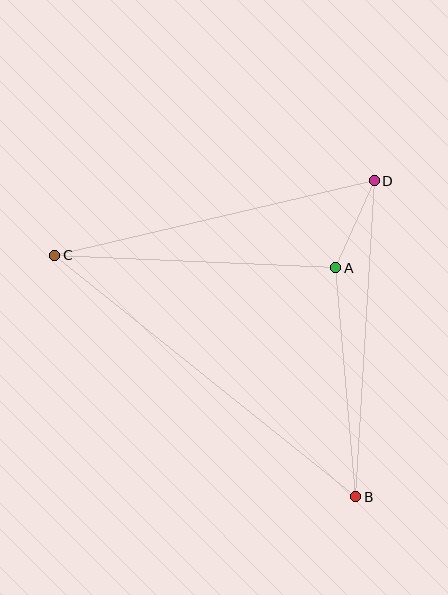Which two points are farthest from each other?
Points B and C are farthest from each other.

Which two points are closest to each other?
Points A and D are closest to each other.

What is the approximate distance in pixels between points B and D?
The distance between B and D is approximately 317 pixels.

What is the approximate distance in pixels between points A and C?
The distance between A and C is approximately 281 pixels.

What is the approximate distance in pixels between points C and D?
The distance between C and D is approximately 328 pixels.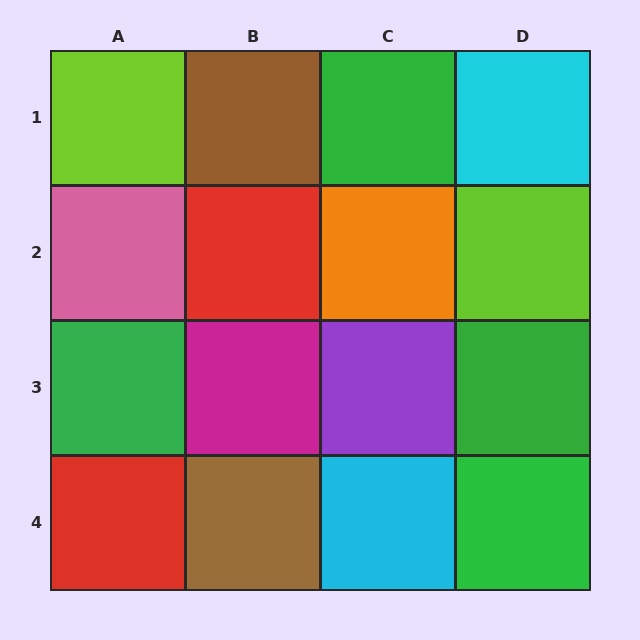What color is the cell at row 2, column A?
Pink.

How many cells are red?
2 cells are red.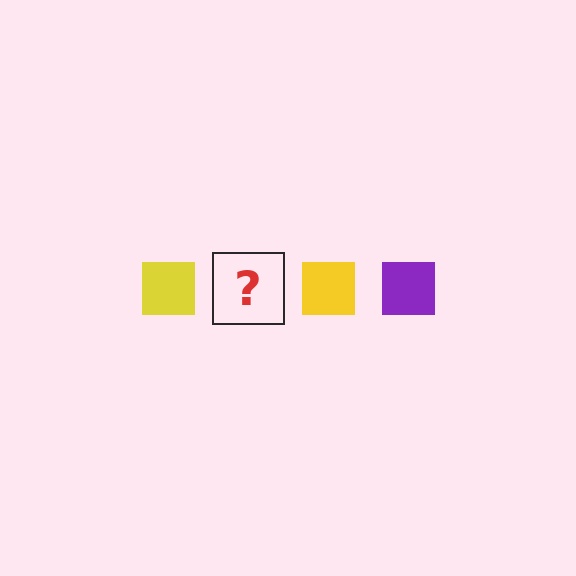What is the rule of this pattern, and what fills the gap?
The rule is that the pattern cycles through yellow, purple squares. The gap should be filled with a purple square.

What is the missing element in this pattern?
The missing element is a purple square.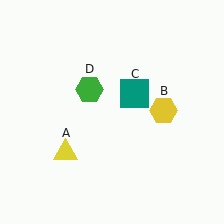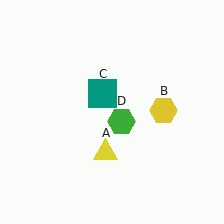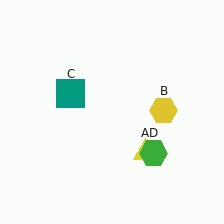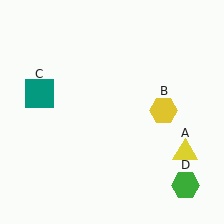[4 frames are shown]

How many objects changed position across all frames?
3 objects changed position: yellow triangle (object A), teal square (object C), green hexagon (object D).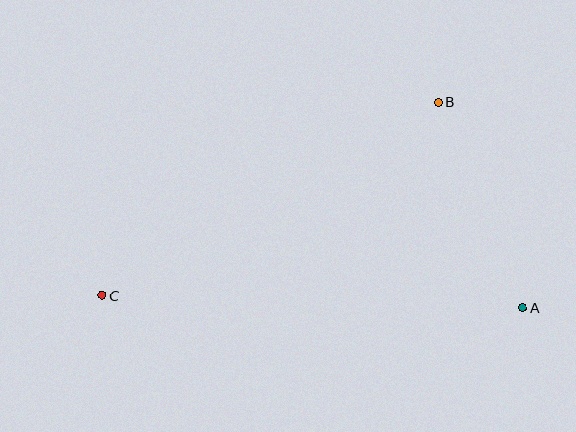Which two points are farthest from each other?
Points A and C are farthest from each other.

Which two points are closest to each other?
Points A and B are closest to each other.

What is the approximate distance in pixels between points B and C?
The distance between B and C is approximately 388 pixels.